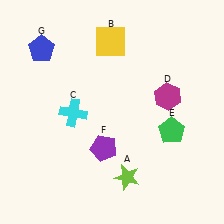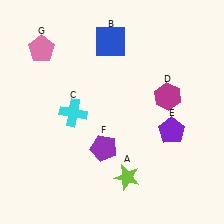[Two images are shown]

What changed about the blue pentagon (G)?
In Image 1, G is blue. In Image 2, it changed to pink.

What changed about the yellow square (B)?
In Image 1, B is yellow. In Image 2, it changed to blue.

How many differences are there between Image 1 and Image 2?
There are 3 differences between the two images.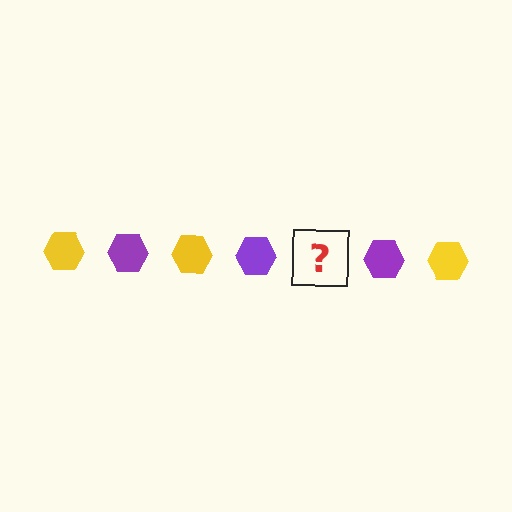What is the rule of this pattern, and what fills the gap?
The rule is that the pattern cycles through yellow, purple hexagons. The gap should be filled with a yellow hexagon.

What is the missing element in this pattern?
The missing element is a yellow hexagon.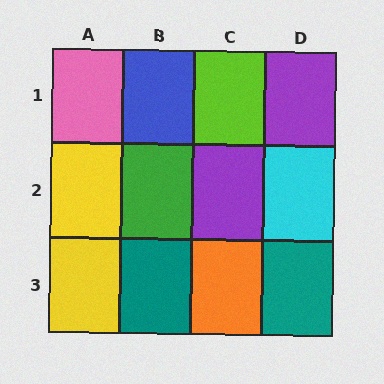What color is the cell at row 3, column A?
Yellow.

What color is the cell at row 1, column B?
Blue.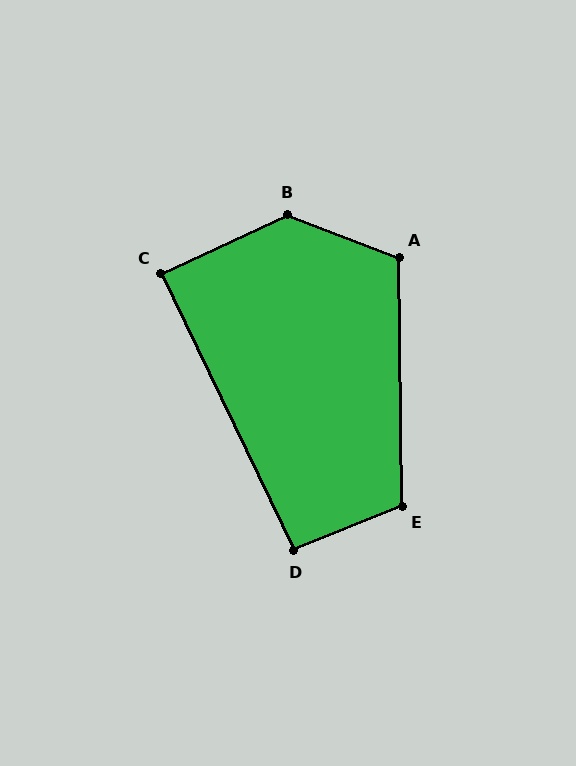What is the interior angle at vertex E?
Approximately 112 degrees (obtuse).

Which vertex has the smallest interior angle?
C, at approximately 89 degrees.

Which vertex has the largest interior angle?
B, at approximately 135 degrees.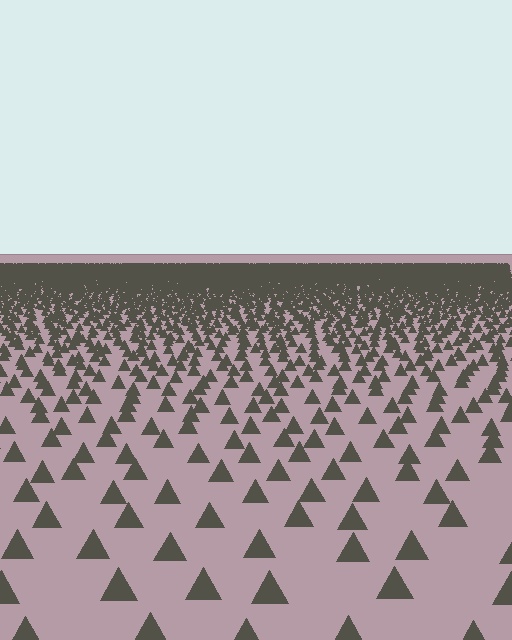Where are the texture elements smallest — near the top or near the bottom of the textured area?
Near the top.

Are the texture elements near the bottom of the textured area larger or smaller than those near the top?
Larger. Near the bottom, elements are closer to the viewer and appear at a bigger on-screen size.